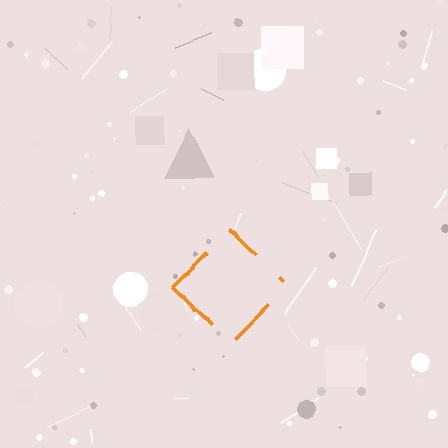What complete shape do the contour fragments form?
The contour fragments form a diamond.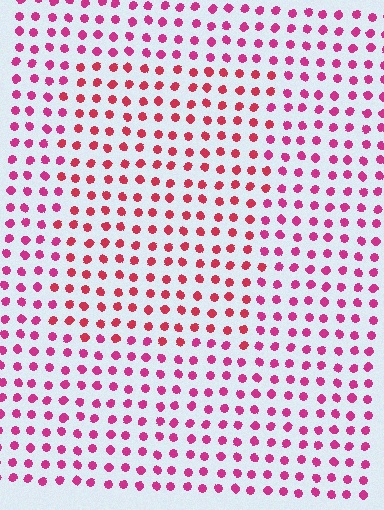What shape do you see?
I see a rectangle.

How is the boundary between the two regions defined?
The boundary is defined purely by a slight shift in hue (about 23 degrees). Spacing, size, and orientation are identical on both sides.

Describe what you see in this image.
The image is filled with small magenta elements in a uniform arrangement. A rectangle-shaped region is visible where the elements are tinted to a slightly different hue, forming a subtle color boundary.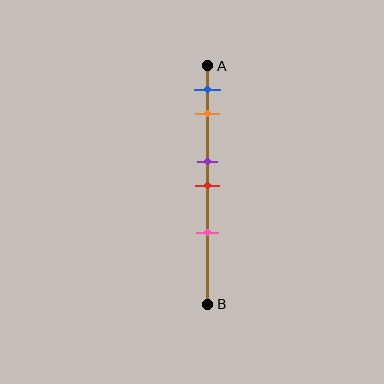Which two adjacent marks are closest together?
The purple and red marks are the closest adjacent pair.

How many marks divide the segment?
There are 5 marks dividing the segment.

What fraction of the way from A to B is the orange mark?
The orange mark is approximately 20% (0.2) of the way from A to B.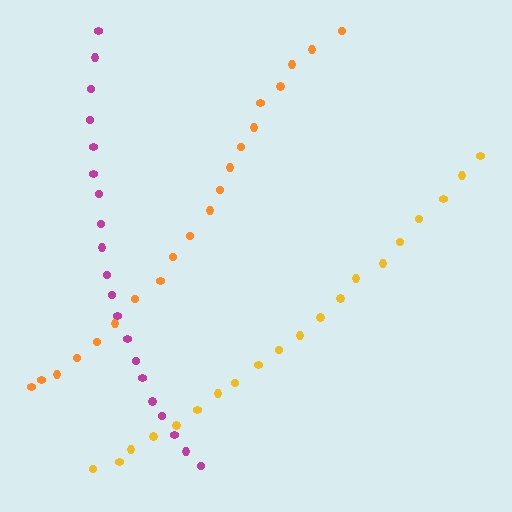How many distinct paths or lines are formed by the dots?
There are 3 distinct paths.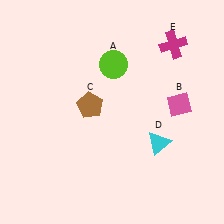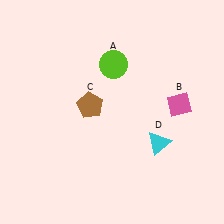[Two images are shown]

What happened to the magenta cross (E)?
The magenta cross (E) was removed in Image 2. It was in the top-right area of Image 1.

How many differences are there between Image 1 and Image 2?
There is 1 difference between the two images.